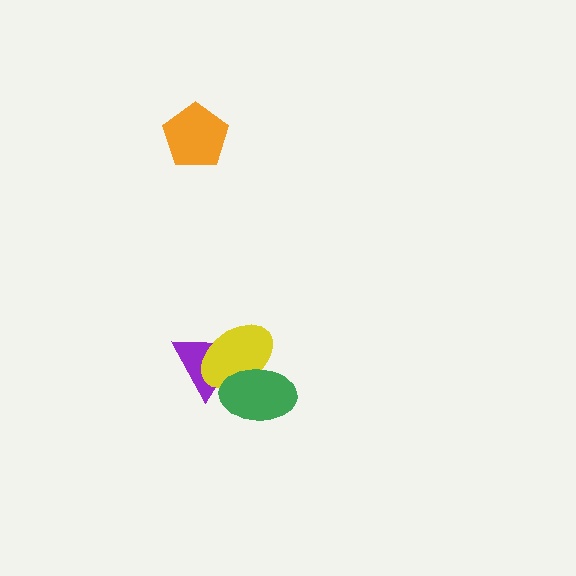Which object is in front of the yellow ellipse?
The green ellipse is in front of the yellow ellipse.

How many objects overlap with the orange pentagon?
0 objects overlap with the orange pentagon.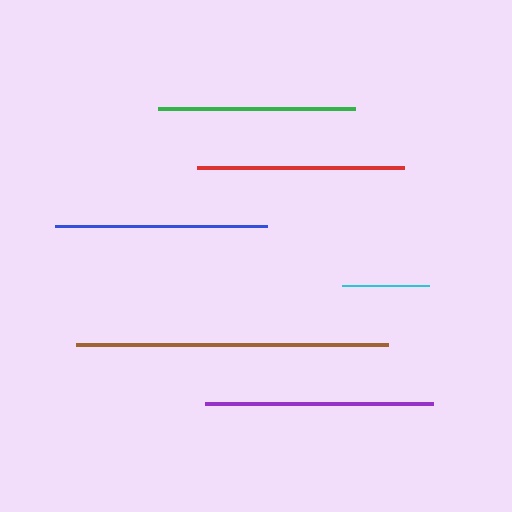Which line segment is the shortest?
The cyan line is the shortest at approximately 87 pixels.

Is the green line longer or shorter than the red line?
The red line is longer than the green line.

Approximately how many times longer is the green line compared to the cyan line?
The green line is approximately 2.3 times the length of the cyan line.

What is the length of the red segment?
The red segment is approximately 208 pixels long.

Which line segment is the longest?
The brown line is the longest at approximately 312 pixels.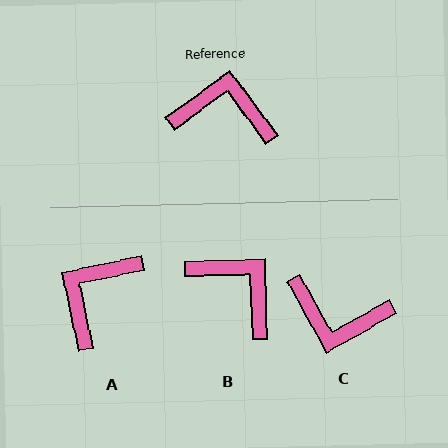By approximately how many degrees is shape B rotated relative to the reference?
Approximately 35 degrees clockwise.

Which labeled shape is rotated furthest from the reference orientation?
C, about 173 degrees away.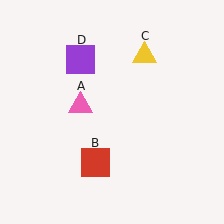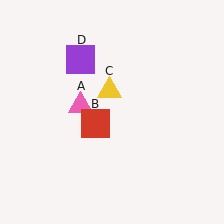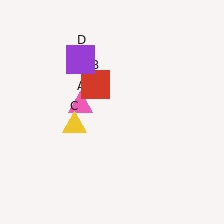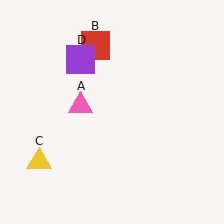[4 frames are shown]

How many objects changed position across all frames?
2 objects changed position: red square (object B), yellow triangle (object C).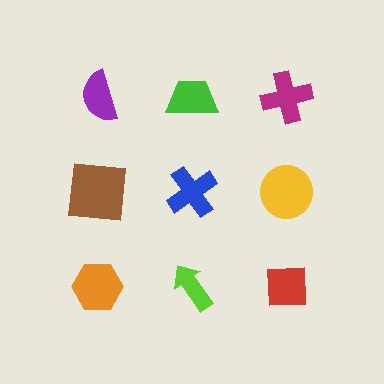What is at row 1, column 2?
A green trapezoid.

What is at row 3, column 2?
A lime arrow.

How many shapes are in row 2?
3 shapes.